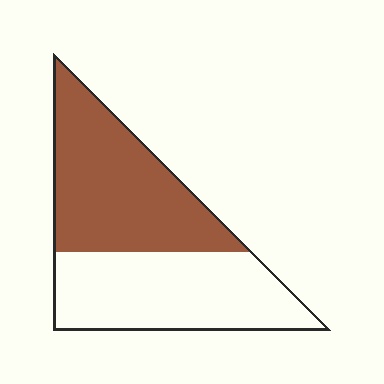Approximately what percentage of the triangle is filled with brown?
Approximately 50%.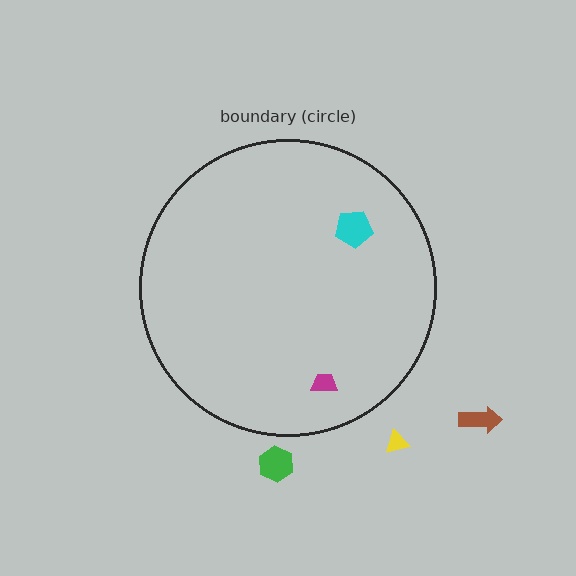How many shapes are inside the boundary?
2 inside, 3 outside.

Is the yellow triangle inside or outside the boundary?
Outside.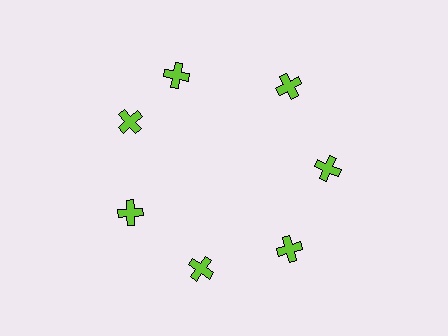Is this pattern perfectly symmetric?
No. The 7 lime crosses are arranged in a ring, but one element near the 12 o'clock position is rotated out of alignment along the ring, breaking the 7-fold rotational symmetry.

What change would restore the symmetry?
The symmetry would be restored by rotating it back into even spacing with its neighbors so that all 7 crosses sit at equal angles and equal distance from the center.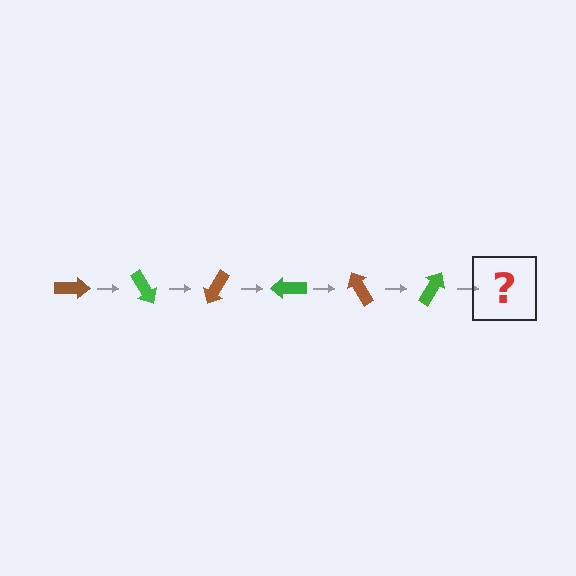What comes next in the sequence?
The next element should be a brown arrow, rotated 360 degrees from the start.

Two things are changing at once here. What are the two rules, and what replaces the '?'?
The two rules are that it rotates 60 degrees each step and the color cycles through brown and green. The '?' should be a brown arrow, rotated 360 degrees from the start.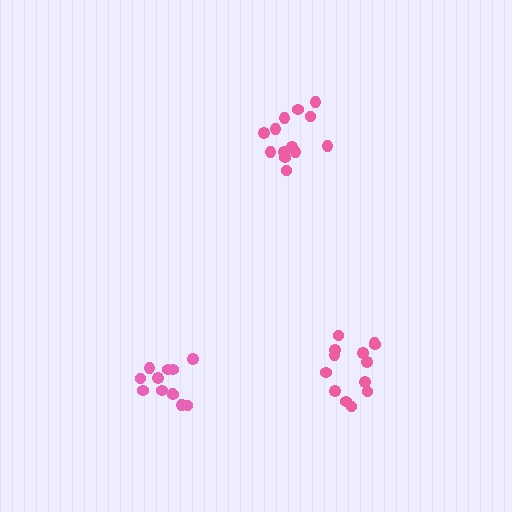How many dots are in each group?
Group 1: 13 dots, Group 2: 13 dots, Group 3: 12 dots (38 total).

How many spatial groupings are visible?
There are 3 spatial groupings.